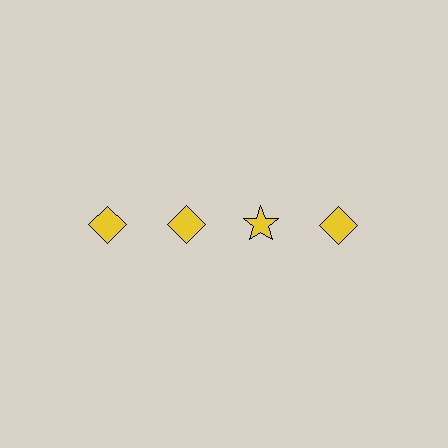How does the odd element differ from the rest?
It has a different shape: star instead of diamond.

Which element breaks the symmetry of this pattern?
The yellow star in the top row, center column breaks the symmetry. All other shapes are yellow diamonds.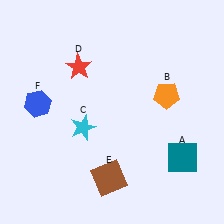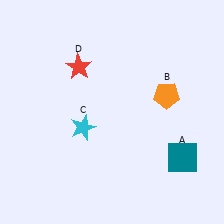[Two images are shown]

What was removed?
The brown square (E), the blue hexagon (F) were removed in Image 2.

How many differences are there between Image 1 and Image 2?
There are 2 differences between the two images.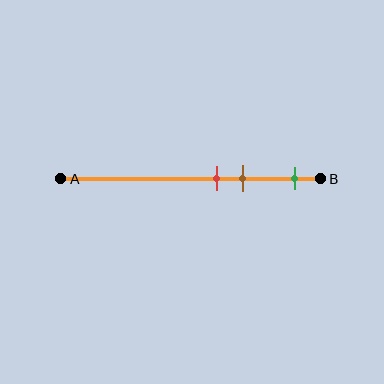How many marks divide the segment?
There are 3 marks dividing the segment.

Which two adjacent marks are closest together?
The red and brown marks are the closest adjacent pair.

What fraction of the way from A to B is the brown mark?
The brown mark is approximately 70% (0.7) of the way from A to B.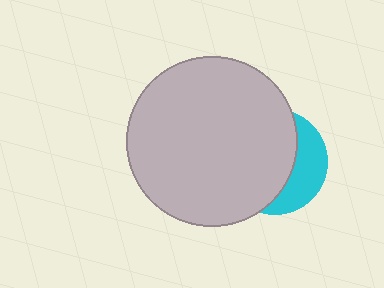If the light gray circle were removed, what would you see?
You would see the complete cyan circle.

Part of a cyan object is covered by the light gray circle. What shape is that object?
It is a circle.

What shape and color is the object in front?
The object in front is a light gray circle.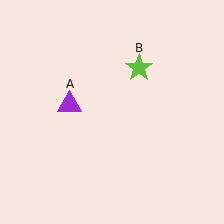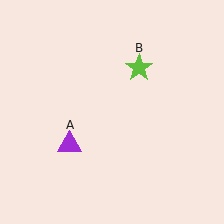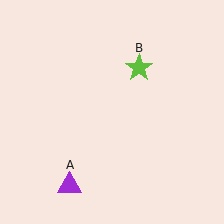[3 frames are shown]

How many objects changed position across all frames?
1 object changed position: purple triangle (object A).